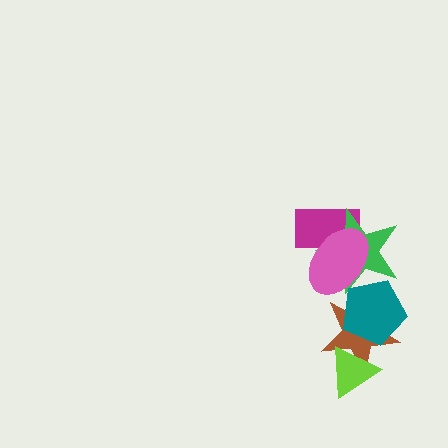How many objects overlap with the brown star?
2 objects overlap with the brown star.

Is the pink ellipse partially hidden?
Yes, it is partially covered by another shape.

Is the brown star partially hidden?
Yes, it is partially covered by another shape.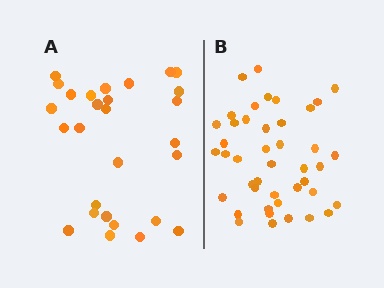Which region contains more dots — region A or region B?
Region B (the right region) has more dots.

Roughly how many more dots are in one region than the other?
Region B has approximately 15 more dots than region A.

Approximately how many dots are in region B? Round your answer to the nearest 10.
About 40 dots. (The exact count is 43, which rounds to 40.)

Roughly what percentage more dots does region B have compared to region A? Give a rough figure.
About 55% more.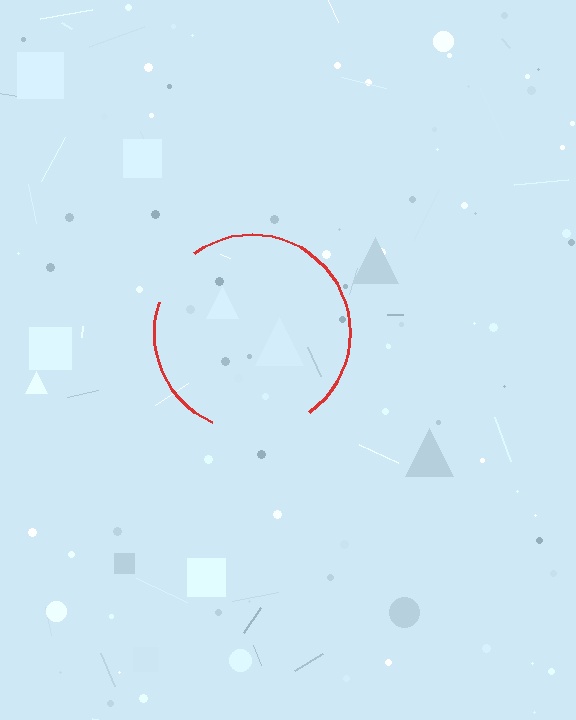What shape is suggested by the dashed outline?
The dashed outline suggests a circle.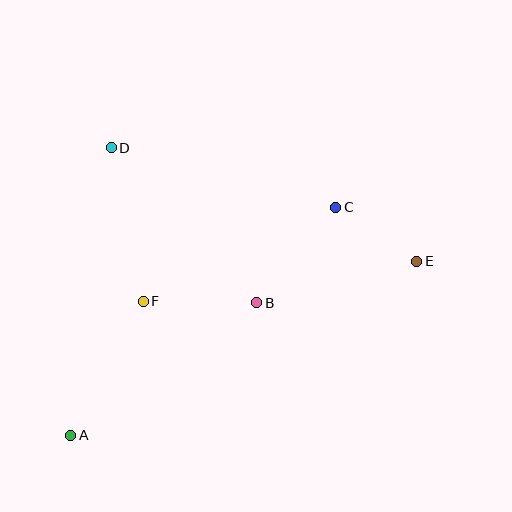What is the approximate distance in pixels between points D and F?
The distance between D and F is approximately 157 pixels.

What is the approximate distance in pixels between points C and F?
The distance between C and F is approximately 215 pixels.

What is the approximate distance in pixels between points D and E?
The distance between D and E is approximately 326 pixels.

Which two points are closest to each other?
Points C and E are closest to each other.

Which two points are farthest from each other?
Points A and E are farthest from each other.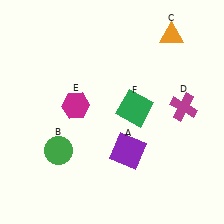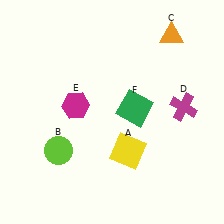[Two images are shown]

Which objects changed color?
A changed from purple to yellow. B changed from green to lime.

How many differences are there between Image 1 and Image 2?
There are 2 differences between the two images.